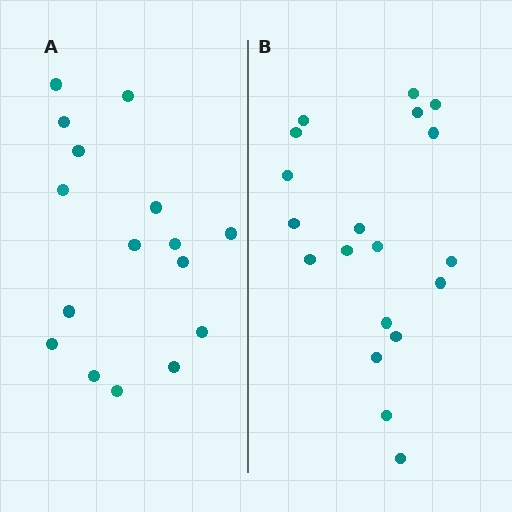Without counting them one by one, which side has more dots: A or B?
Region B (the right region) has more dots.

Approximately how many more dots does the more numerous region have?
Region B has just a few more — roughly 2 or 3 more dots than region A.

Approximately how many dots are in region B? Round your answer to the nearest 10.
About 20 dots. (The exact count is 19, which rounds to 20.)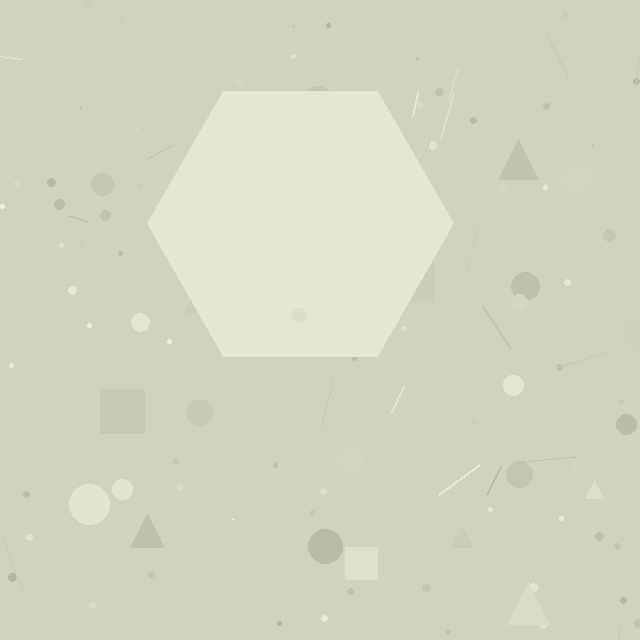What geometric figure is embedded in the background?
A hexagon is embedded in the background.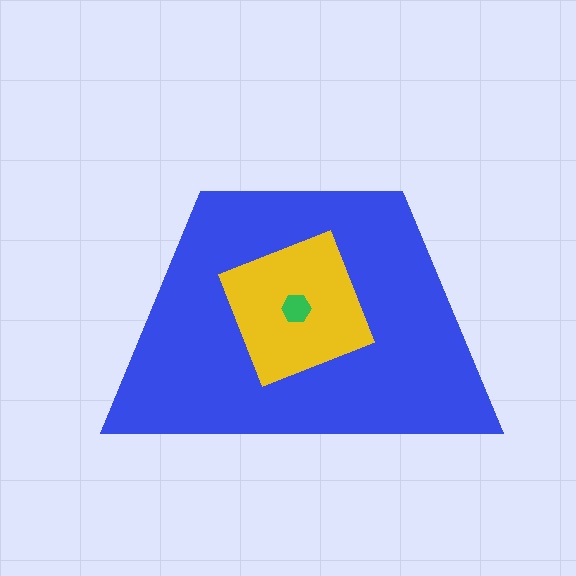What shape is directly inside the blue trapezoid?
The yellow square.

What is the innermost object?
The green hexagon.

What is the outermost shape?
The blue trapezoid.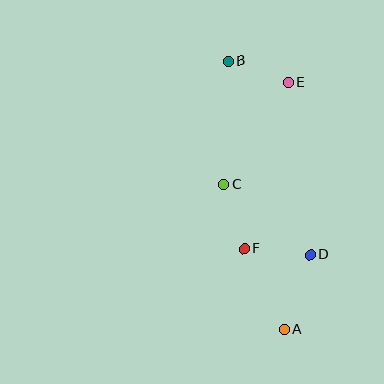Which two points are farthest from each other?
Points A and B are farthest from each other.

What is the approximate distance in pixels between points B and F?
The distance between B and F is approximately 189 pixels.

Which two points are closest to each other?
Points B and E are closest to each other.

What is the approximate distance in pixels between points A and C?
The distance between A and C is approximately 157 pixels.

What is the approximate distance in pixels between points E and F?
The distance between E and F is approximately 172 pixels.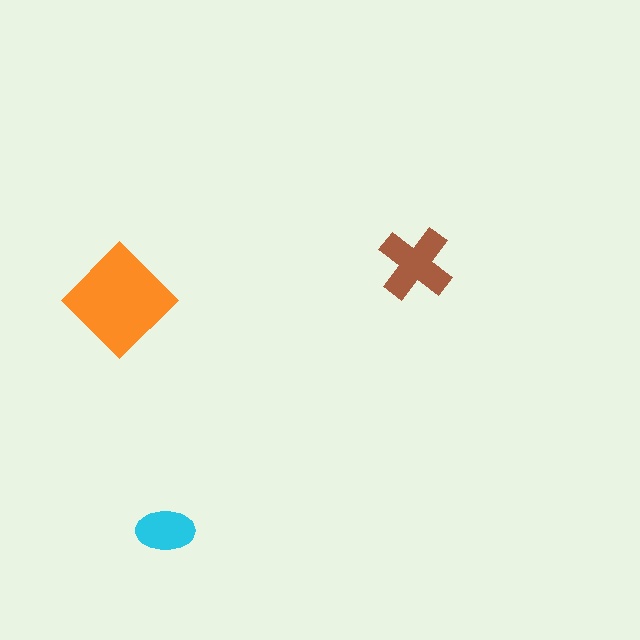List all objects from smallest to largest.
The cyan ellipse, the brown cross, the orange diamond.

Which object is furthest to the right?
The brown cross is rightmost.